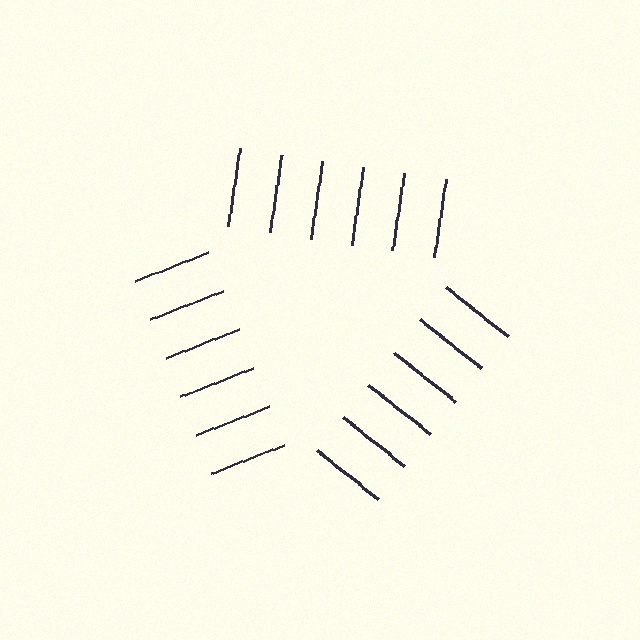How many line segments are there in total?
18 — 6 along each of the 3 edges.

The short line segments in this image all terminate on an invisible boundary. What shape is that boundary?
An illusory triangle — the line segments terminate on its edges but no continuous stroke is drawn.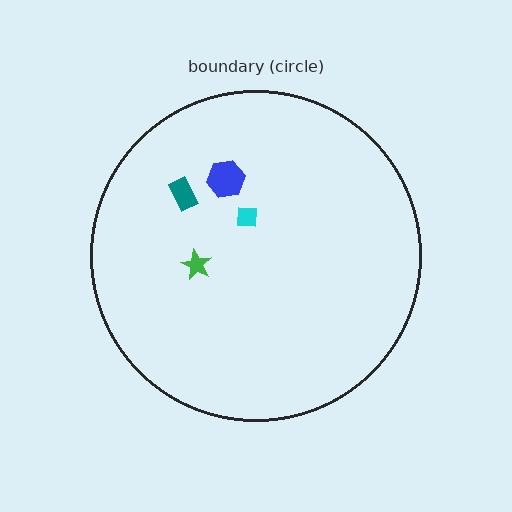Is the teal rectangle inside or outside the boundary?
Inside.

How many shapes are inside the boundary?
4 inside, 0 outside.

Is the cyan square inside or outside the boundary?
Inside.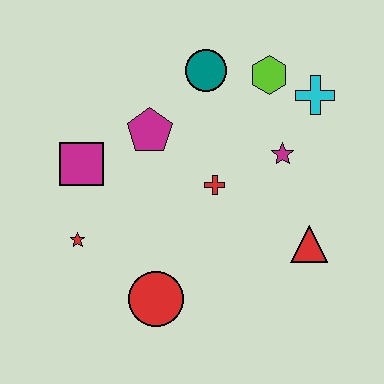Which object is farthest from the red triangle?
The magenta square is farthest from the red triangle.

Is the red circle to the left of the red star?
No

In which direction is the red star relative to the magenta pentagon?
The red star is below the magenta pentagon.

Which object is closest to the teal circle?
The lime hexagon is closest to the teal circle.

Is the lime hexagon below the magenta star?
No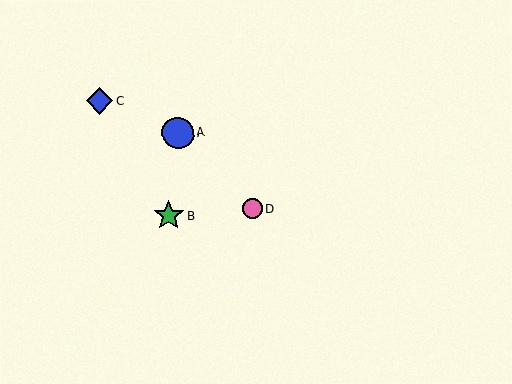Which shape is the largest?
The blue circle (labeled A) is the largest.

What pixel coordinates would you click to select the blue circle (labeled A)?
Click at (178, 133) to select the blue circle A.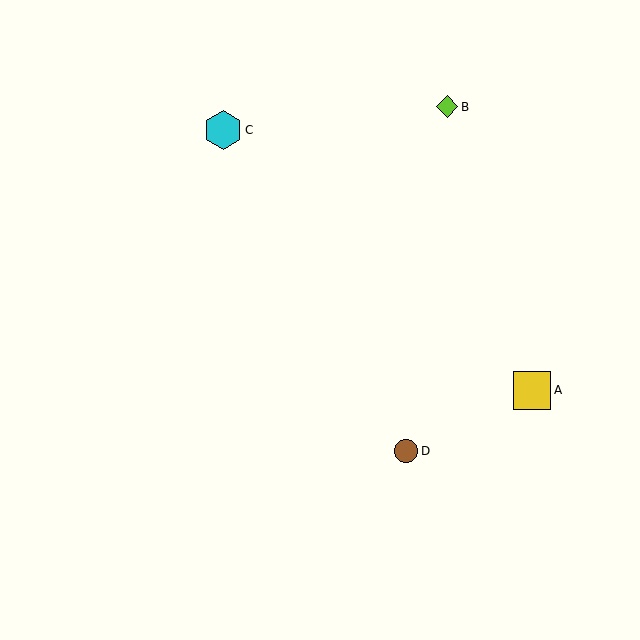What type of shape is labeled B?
Shape B is a lime diamond.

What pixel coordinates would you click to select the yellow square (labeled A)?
Click at (532, 390) to select the yellow square A.